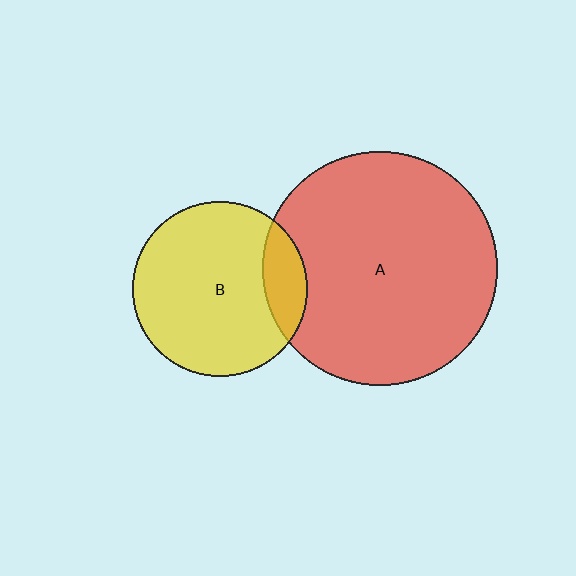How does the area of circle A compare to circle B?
Approximately 1.8 times.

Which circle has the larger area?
Circle A (red).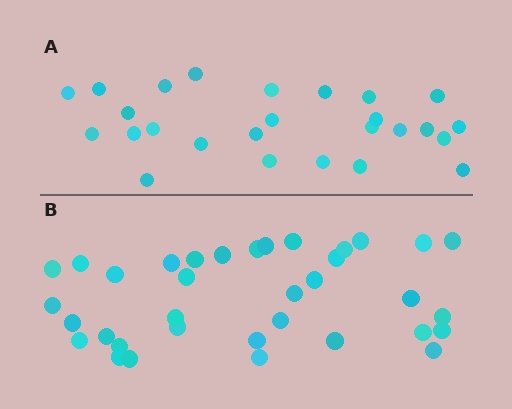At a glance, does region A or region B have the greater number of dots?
Region B (the bottom region) has more dots.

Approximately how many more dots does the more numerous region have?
Region B has roughly 8 or so more dots than region A.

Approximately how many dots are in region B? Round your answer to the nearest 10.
About 40 dots. (The exact count is 35, which rounds to 40.)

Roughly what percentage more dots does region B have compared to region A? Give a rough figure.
About 35% more.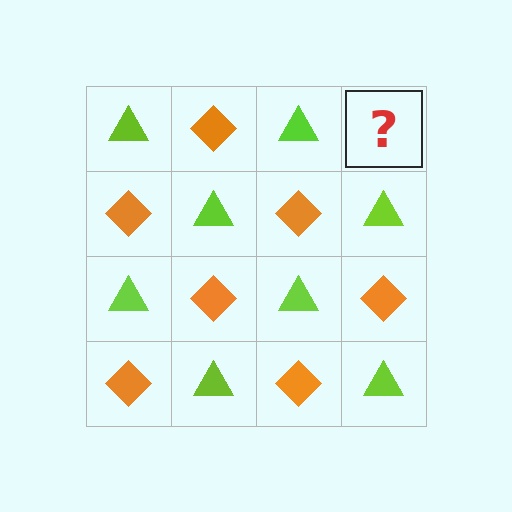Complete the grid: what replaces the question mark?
The question mark should be replaced with an orange diamond.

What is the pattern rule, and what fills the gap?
The rule is that it alternates lime triangle and orange diamond in a checkerboard pattern. The gap should be filled with an orange diamond.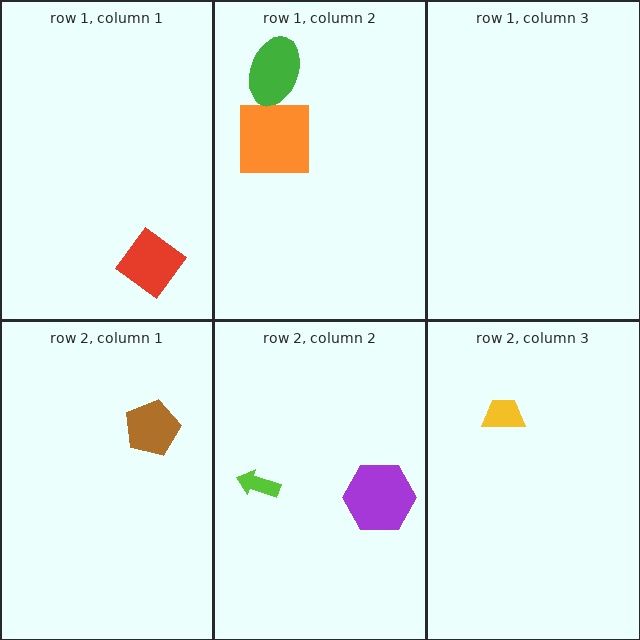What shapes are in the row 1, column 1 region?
The red diamond.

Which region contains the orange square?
The row 1, column 2 region.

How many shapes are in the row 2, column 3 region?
1.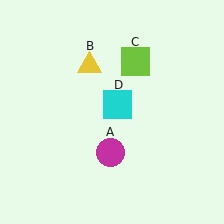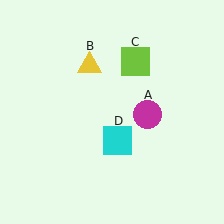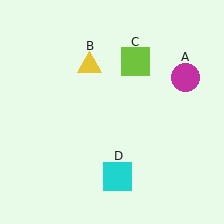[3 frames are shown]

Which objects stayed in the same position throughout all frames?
Yellow triangle (object B) and lime square (object C) remained stationary.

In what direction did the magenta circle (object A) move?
The magenta circle (object A) moved up and to the right.